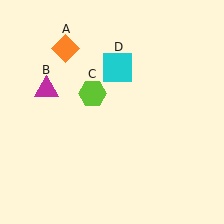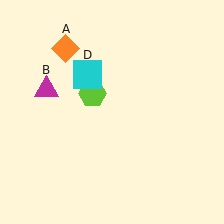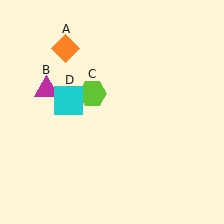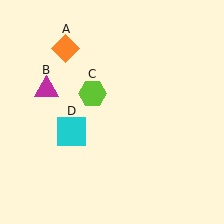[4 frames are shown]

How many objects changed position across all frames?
1 object changed position: cyan square (object D).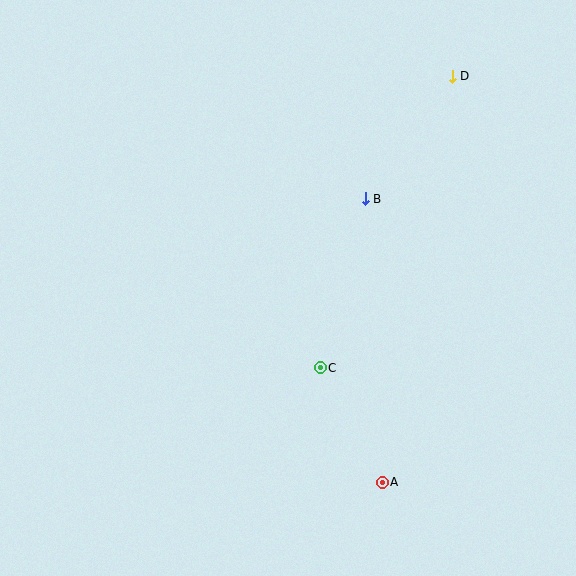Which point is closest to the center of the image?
Point C at (320, 368) is closest to the center.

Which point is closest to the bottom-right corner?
Point A is closest to the bottom-right corner.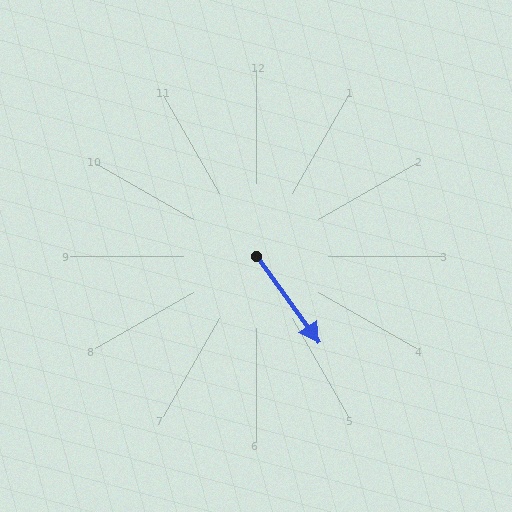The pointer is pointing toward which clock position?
Roughly 5 o'clock.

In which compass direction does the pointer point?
Southeast.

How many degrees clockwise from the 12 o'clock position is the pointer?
Approximately 144 degrees.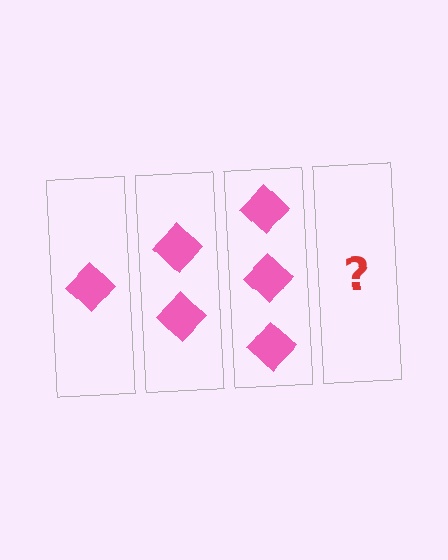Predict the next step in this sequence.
The next step is 4 diamonds.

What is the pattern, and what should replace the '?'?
The pattern is that each step adds one more diamond. The '?' should be 4 diamonds.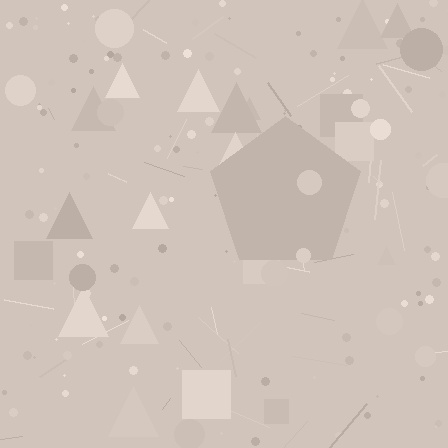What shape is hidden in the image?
A pentagon is hidden in the image.